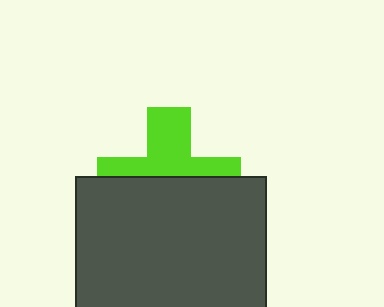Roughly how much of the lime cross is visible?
A small part of it is visible (roughly 45%).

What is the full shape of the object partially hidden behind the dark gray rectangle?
The partially hidden object is a lime cross.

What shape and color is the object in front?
The object in front is a dark gray rectangle.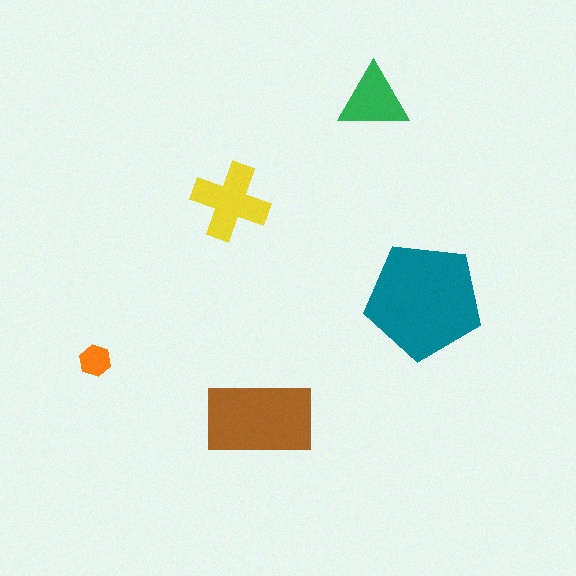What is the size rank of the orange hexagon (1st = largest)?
5th.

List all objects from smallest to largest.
The orange hexagon, the green triangle, the yellow cross, the brown rectangle, the teal pentagon.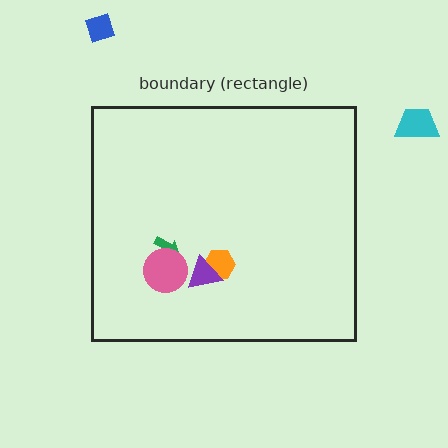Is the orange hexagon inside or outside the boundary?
Inside.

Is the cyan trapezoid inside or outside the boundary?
Outside.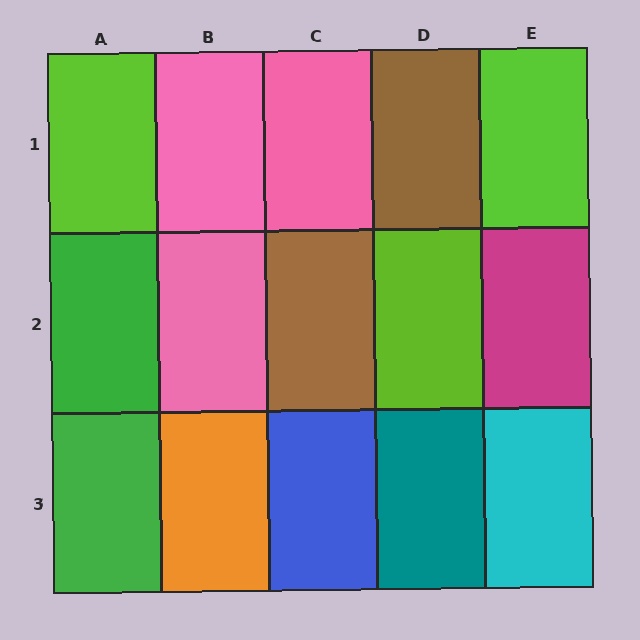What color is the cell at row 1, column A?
Lime.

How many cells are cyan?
1 cell is cyan.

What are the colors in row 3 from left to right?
Green, orange, blue, teal, cyan.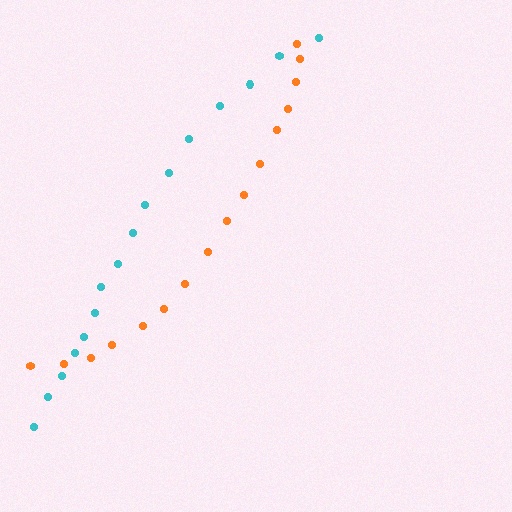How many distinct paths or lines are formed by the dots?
There are 2 distinct paths.